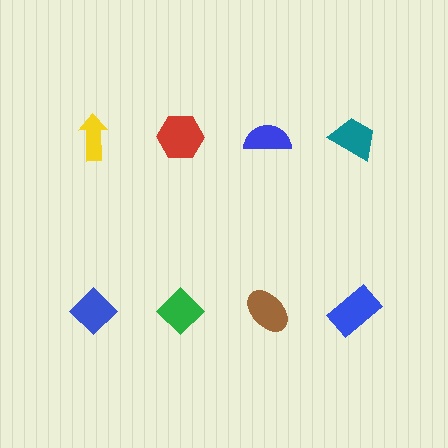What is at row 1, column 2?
A red hexagon.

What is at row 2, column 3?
A brown ellipse.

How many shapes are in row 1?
4 shapes.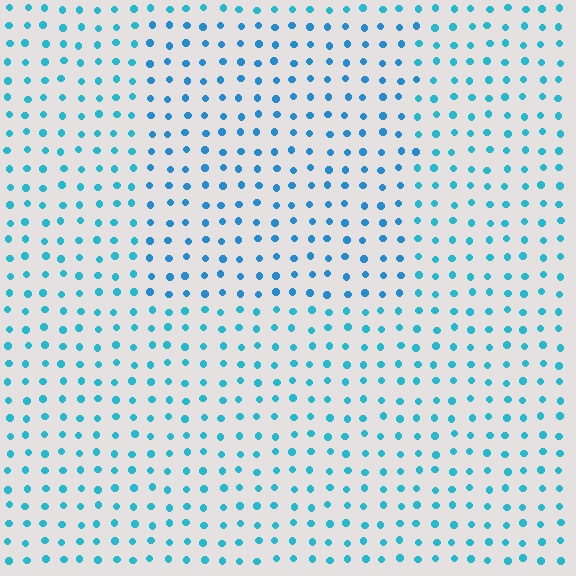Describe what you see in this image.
The image is filled with small cyan elements in a uniform arrangement. A rectangle-shaped region is visible where the elements are tinted to a slightly different hue, forming a subtle color boundary.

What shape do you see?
I see a rectangle.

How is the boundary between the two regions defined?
The boundary is defined purely by a slight shift in hue (about 17 degrees). Spacing, size, and orientation are identical on both sides.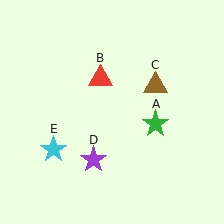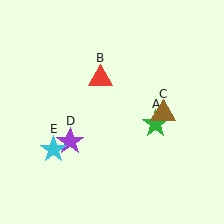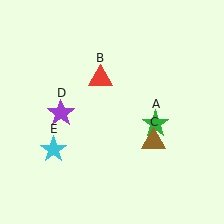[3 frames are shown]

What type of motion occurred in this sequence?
The brown triangle (object C), purple star (object D) rotated clockwise around the center of the scene.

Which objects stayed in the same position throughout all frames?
Green star (object A) and red triangle (object B) and cyan star (object E) remained stationary.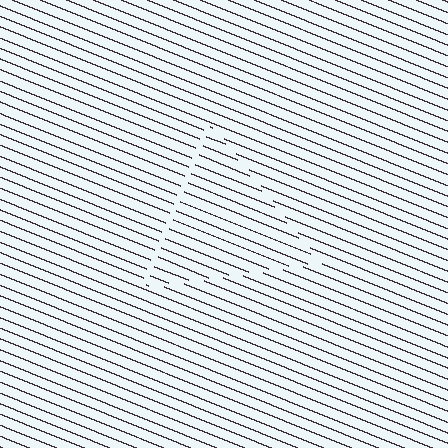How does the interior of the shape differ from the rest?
The interior of the shape contains the same grating, shifted by half a period — the contour is defined by the phase discontinuity where line-ends from the inner and outer gratings abut.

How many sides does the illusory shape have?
3 sides — the line-ends trace a triangle.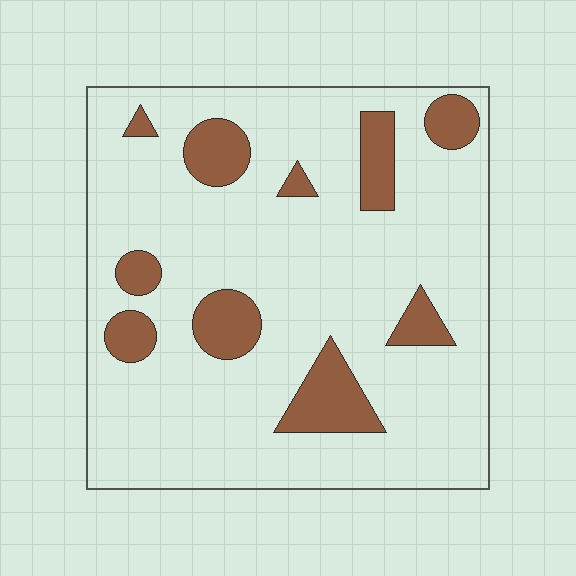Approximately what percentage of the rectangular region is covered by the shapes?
Approximately 15%.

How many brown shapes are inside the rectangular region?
10.